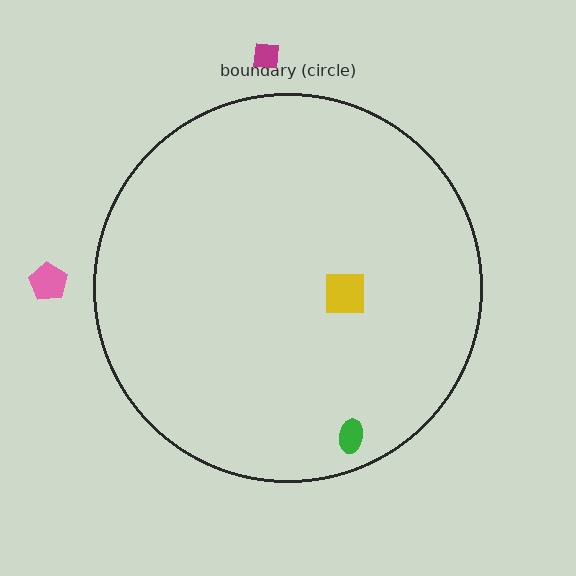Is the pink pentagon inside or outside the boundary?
Outside.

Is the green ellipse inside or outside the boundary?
Inside.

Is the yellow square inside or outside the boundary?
Inside.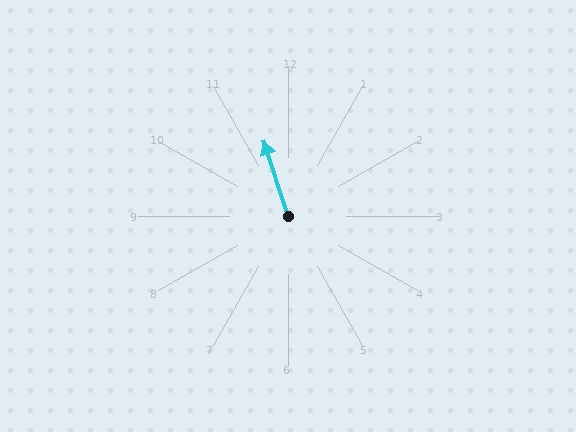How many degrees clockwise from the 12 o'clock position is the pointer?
Approximately 342 degrees.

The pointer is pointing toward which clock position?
Roughly 11 o'clock.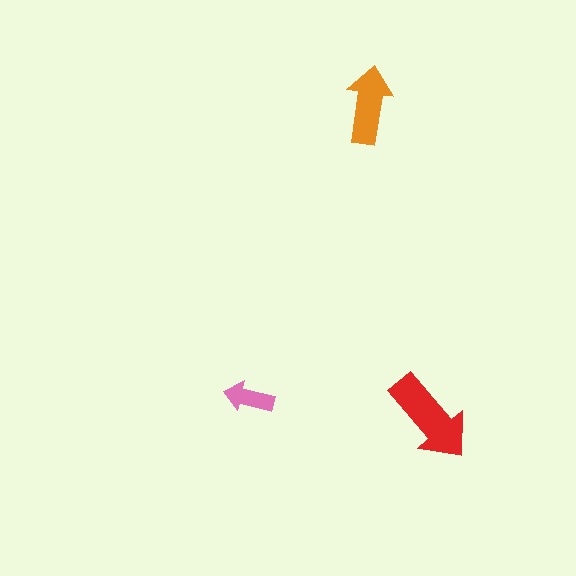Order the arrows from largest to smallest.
the red one, the orange one, the pink one.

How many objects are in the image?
There are 3 objects in the image.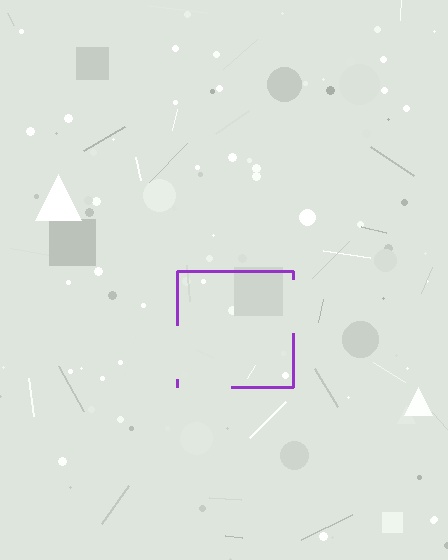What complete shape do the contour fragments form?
The contour fragments form a square.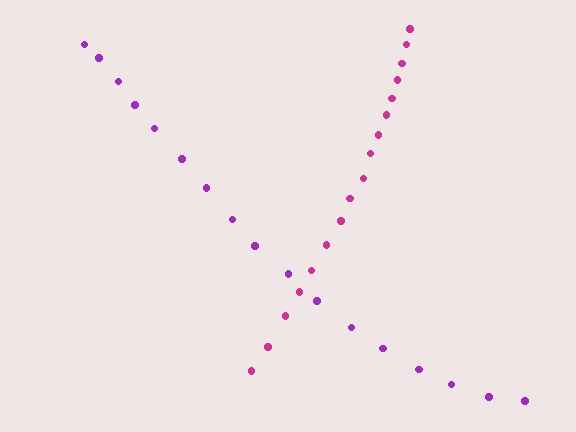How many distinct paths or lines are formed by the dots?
There are 2 distinct paths.